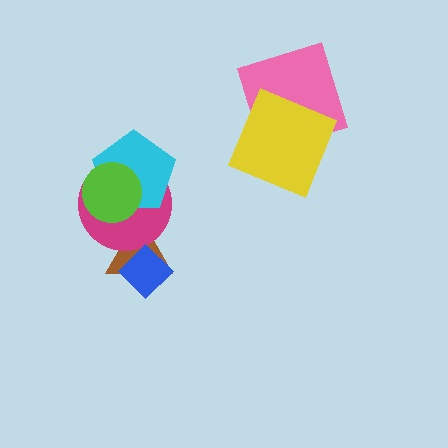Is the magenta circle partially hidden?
Yes, it is partially covered by another shape.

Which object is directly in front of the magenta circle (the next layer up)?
The cyan pentagon is directly in front of the magenta circle.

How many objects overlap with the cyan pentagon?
2 objects overlap with the cyan pentagon.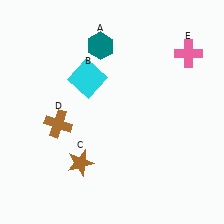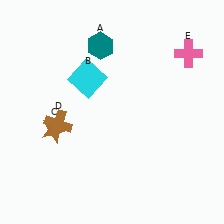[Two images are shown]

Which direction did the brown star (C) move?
The brown star (C) moved up.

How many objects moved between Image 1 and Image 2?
1 object moved between the two images.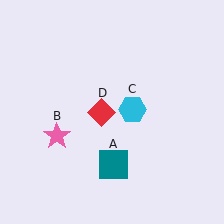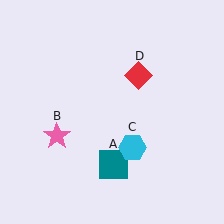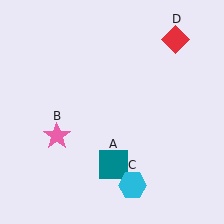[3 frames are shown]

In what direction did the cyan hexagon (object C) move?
The cyan hexagon (object C) moved down.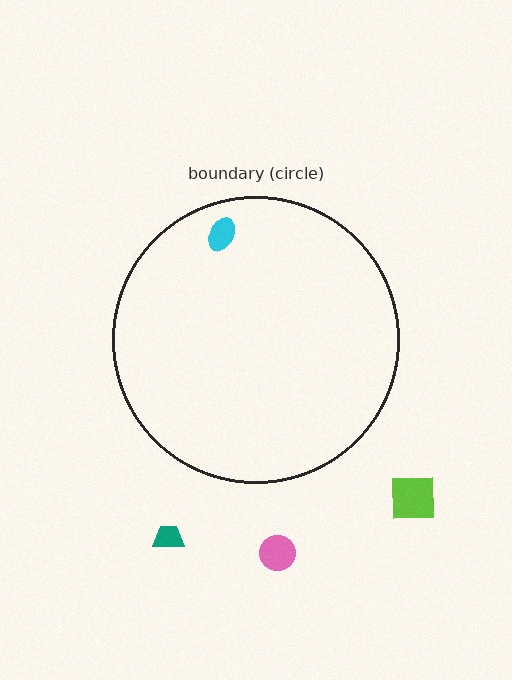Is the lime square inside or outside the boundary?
Outside.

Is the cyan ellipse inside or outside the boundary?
Inside.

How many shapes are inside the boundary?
1 inside, 3 outside.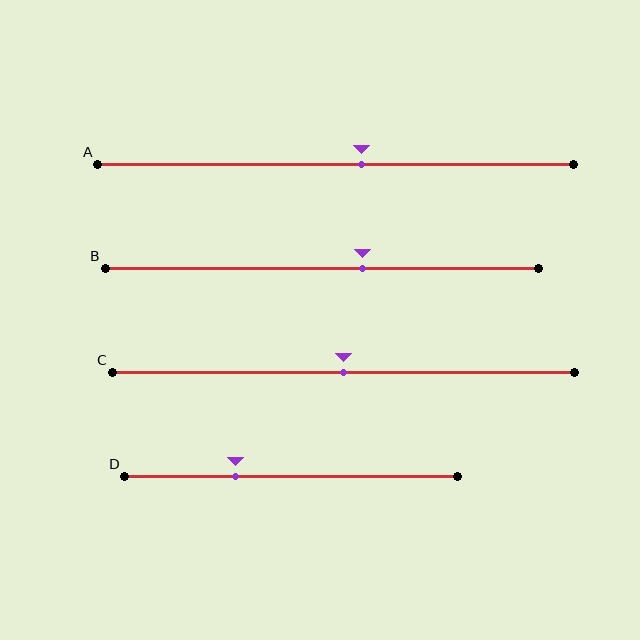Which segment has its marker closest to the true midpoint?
Segment C has its marker closest to the true midpoint.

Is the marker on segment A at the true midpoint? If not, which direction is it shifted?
No, the marker on segment A is shifted to the right by about 5% of the segment length.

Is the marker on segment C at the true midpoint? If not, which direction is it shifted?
Yes, the marker on segment C is at the true midpoint.